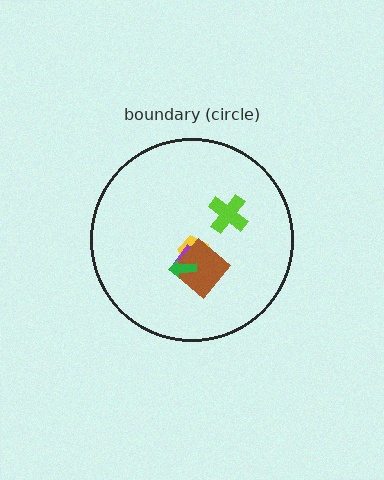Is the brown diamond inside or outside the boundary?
Inside.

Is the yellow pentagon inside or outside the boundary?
Inside.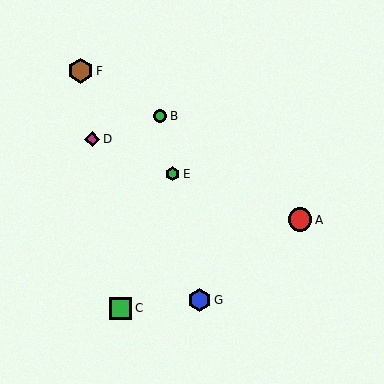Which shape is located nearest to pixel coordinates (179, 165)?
The green hexagon (labeled E) at (173, 174) is nearest to that location.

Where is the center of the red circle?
The center of the red circle is at (300, 220).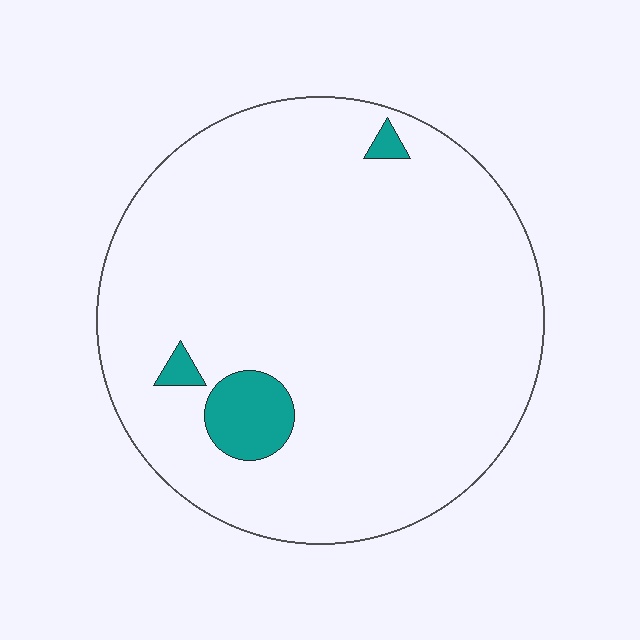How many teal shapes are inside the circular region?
3.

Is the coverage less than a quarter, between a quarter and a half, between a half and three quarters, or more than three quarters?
Less than a quarter.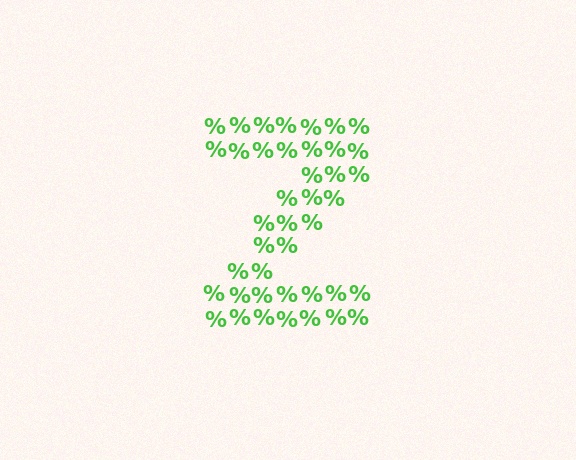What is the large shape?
The large shape is the letter Z.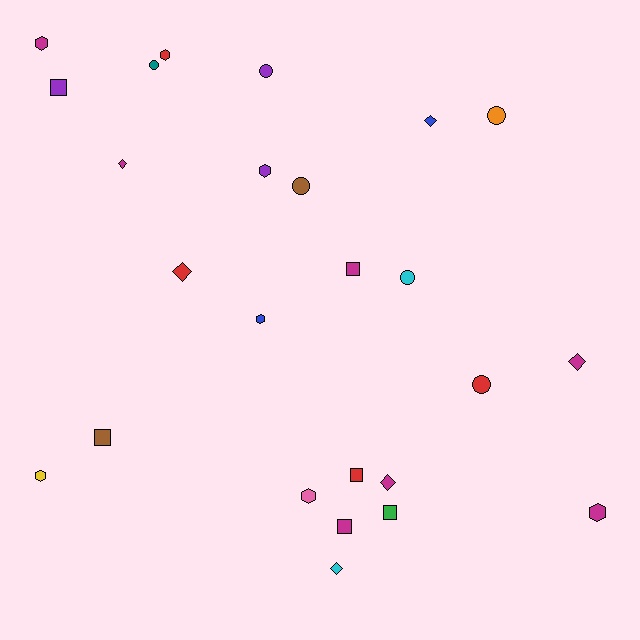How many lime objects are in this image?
There are no lime objects.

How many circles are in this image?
There are 6 circles.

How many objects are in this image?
There are 25 objects.